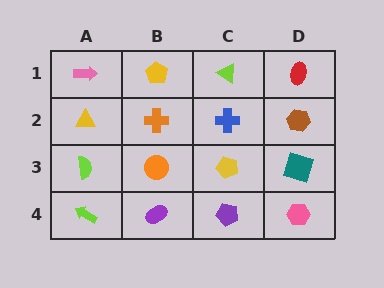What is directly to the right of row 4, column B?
A purple pentagon.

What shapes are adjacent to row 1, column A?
A yellow triangle (row 2, column A), a yellow pentagon (row 1, column B).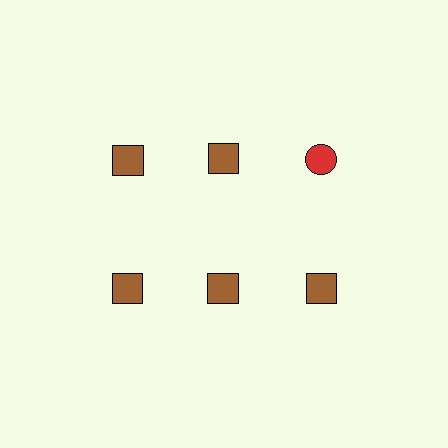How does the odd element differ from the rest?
It differs in both color (red instead of brown) and shape (circle instead of square).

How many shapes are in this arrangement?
There are 6 shapes arranged in a grid pattern.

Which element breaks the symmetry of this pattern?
The red circle in the top row, center column breaks the symmetry. All other shapes are brown squares.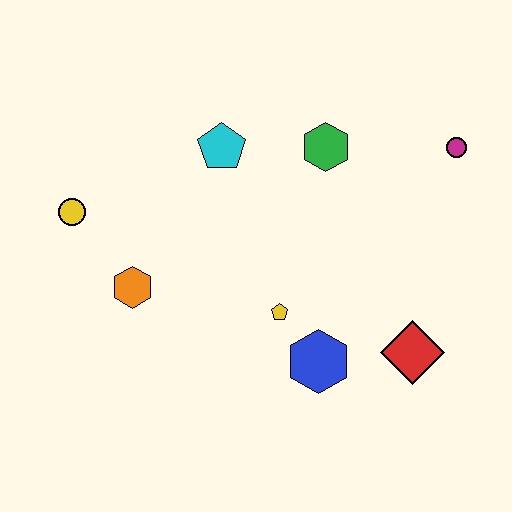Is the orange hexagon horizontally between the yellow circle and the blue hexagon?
Yes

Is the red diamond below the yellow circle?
Yes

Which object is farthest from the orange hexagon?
The magenta circle is farthest from the orange hexagon.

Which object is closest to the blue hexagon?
The yellow pentagon is closest to the blue hexagon.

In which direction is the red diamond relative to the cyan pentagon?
The red diamond is below the cyan pentagon.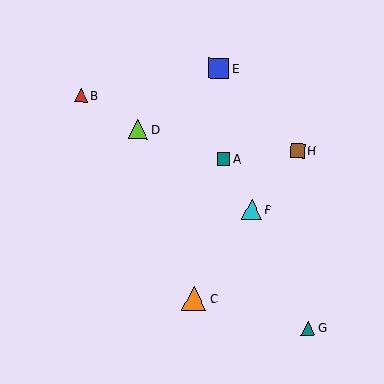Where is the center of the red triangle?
The center of the red triangle is at (81, 95).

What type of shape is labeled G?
Shape G is a teal triangle.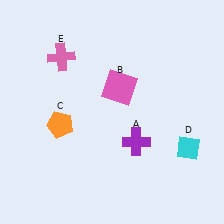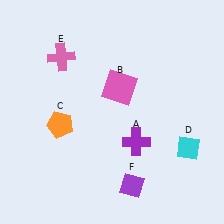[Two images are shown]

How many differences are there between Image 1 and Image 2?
There is 1 difference between the two images.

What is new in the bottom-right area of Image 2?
A purple diamond (F) was added in the bottom-right area of Image 2.